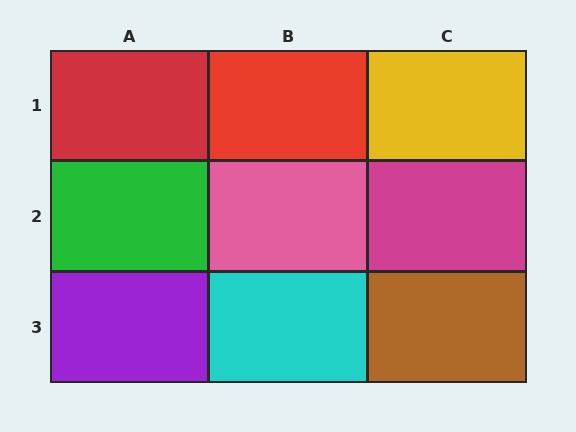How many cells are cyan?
1 cell is cyan.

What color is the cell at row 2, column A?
Green.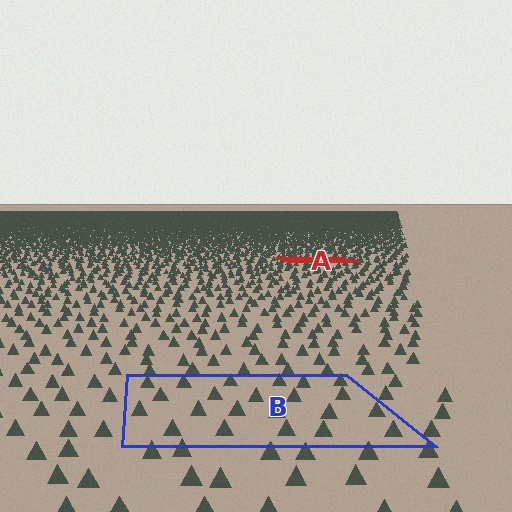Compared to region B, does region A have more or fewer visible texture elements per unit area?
Region A has more texture elements per unit area — they are packed more densely because it is farther away.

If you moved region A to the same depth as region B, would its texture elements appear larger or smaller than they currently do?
They would appear larger. At a closer depth, the same texture elements are projected at a bigger on-screen size.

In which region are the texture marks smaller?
The texture marks are smaller in region A, because it is farther away.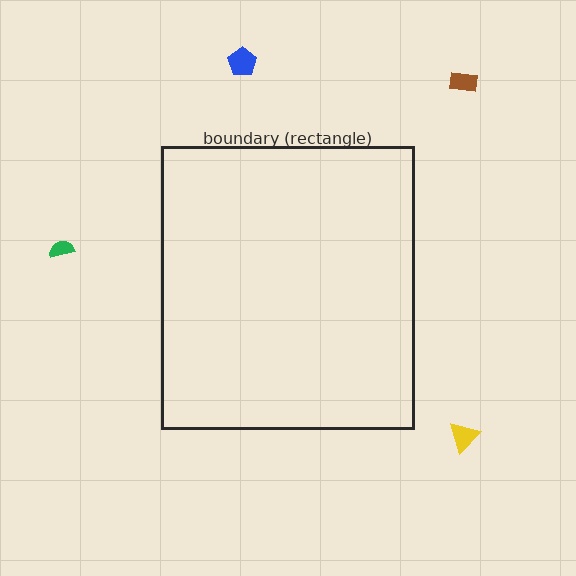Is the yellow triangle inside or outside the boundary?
Outside.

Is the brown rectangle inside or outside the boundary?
Outside.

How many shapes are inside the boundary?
0 inside, 4 outside.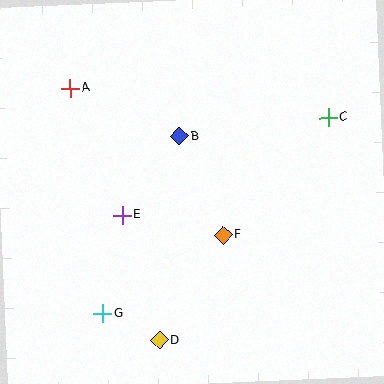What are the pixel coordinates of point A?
Point A is at (70, 88).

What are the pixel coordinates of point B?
Point B is at (179, 136).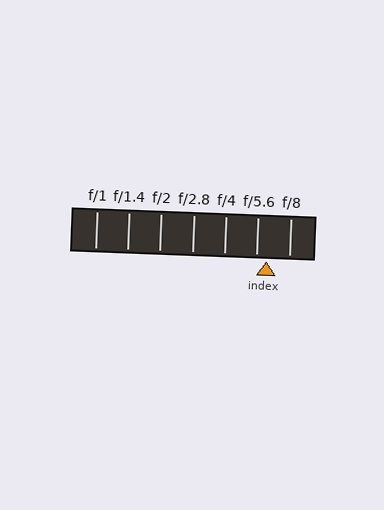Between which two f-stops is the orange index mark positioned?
The index mark is between f/5.6 and f/8.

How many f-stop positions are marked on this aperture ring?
There are 7 f-stop positions marked.